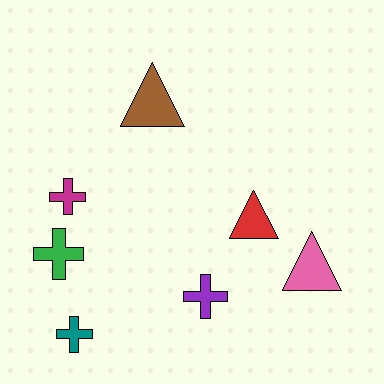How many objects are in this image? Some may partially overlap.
There are 7 objects.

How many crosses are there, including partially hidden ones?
There are 4 crosses.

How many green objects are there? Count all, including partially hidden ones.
There is 1 green object.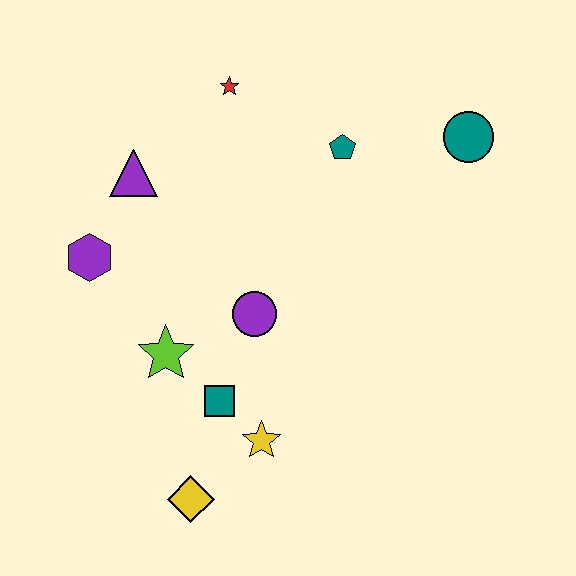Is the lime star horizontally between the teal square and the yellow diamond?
No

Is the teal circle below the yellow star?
No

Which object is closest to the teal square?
The yellow star is closest to the teal square.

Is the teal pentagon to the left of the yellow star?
No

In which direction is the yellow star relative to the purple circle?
The yellow star is below the purple circle.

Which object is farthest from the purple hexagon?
The teal circle is farthest from the purple hexagon.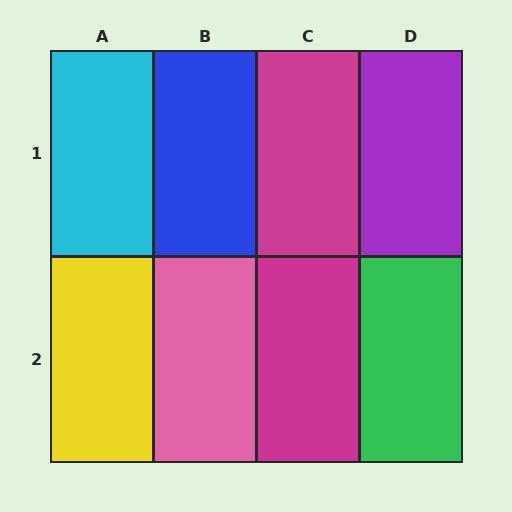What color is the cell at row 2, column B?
Pink.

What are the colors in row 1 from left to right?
Cyan, blue, magenta, purple.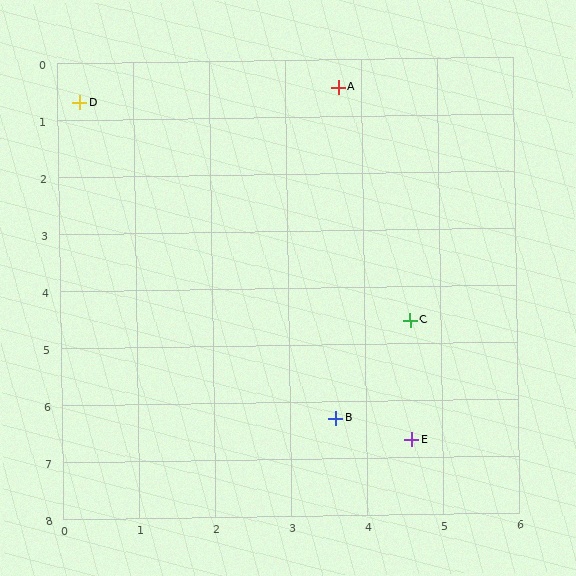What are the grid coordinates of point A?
Point A is at approximately (3.7, 0.5).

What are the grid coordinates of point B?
Point B is at approximately (3.6, 6.3).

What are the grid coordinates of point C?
Point C is at approximately (4.6, 4.6).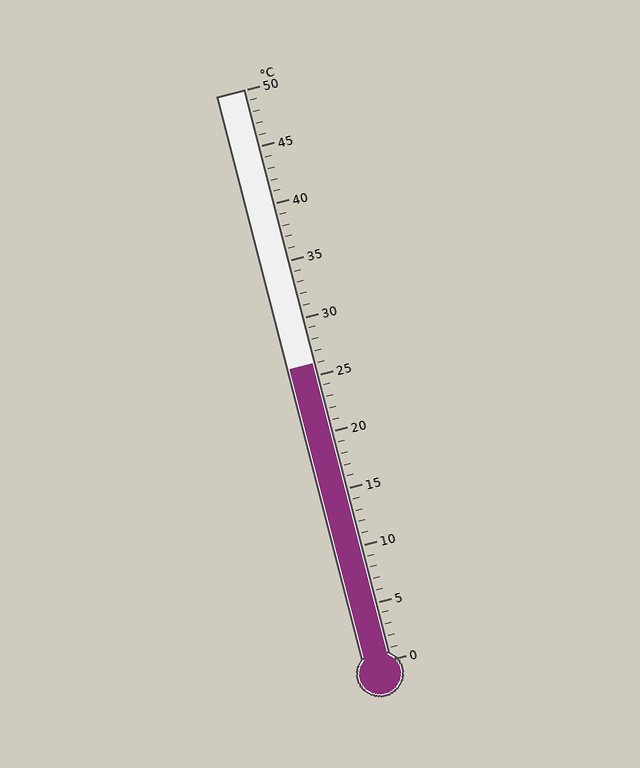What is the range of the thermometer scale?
The thermometer scale ranges from 0°C to 50°C.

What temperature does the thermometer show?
The thermometer shows approximately 26°C.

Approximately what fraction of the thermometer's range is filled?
The thermometer is filled to approximately 50% of its range.